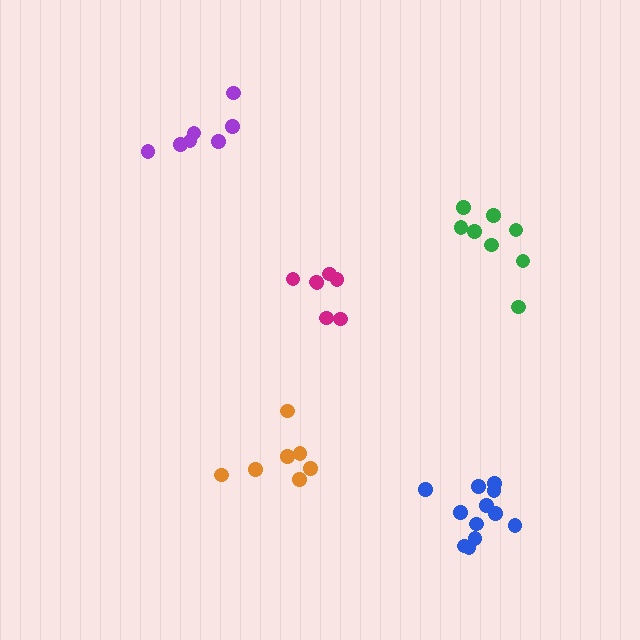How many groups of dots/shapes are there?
There are 5 groups.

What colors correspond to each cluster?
The clusters are colored: purple, magenta, orange, green, blue.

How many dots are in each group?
Group 1: 7 dots, Group 2: 7 dots, Group 3: 7 dots, Group 4: 8 dots, Group 5: 12 dots (41 total).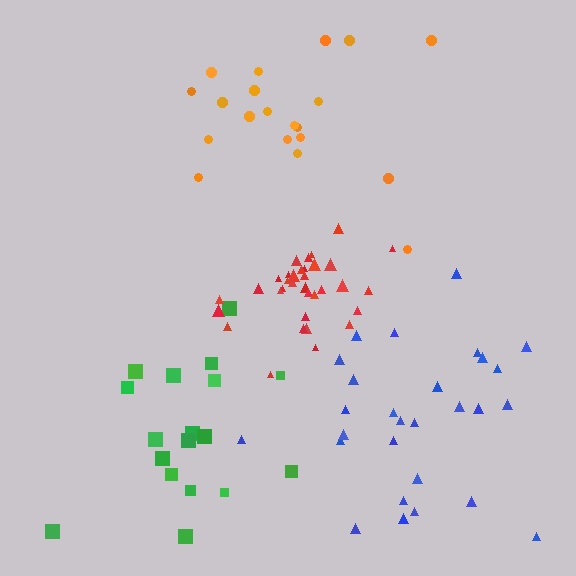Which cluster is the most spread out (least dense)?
Green.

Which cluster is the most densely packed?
Red.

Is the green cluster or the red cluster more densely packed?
Red.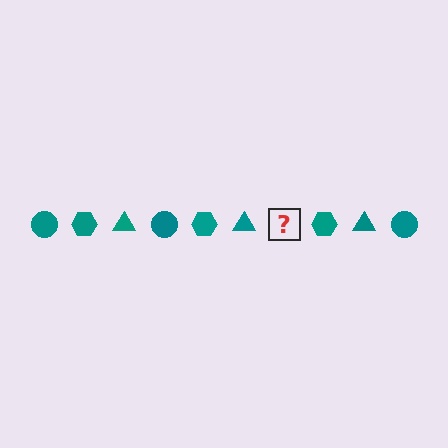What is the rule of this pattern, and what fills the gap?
The rule is that the pattern cycles through circle, hexagon, triangle shapes in teal. The gap should be filled with a teal circle.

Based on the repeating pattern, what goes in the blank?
The blank should be a teal circle.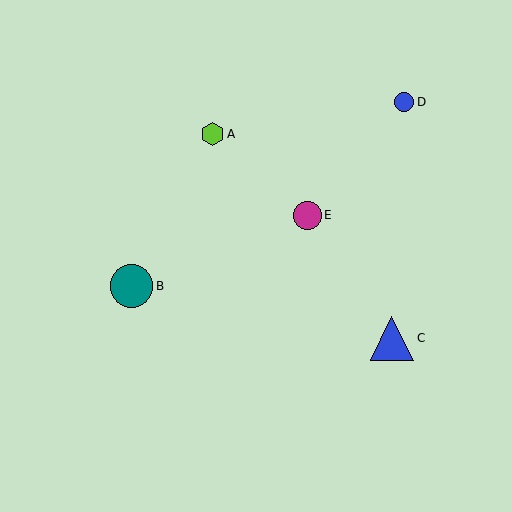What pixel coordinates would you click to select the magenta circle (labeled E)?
Click at (307, 215) to select the magenta circle E.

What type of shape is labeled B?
Shape B is a teal circle.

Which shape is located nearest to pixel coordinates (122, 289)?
The teal circle (labeled B) at (132, 286) is nearest to that location.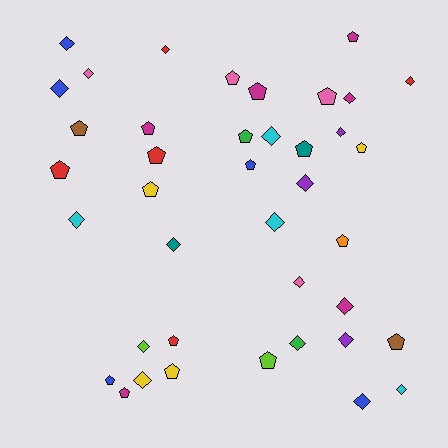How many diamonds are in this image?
There are 20 diamonds.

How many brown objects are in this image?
There are 2 brown objects.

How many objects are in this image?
There are 40 objects.